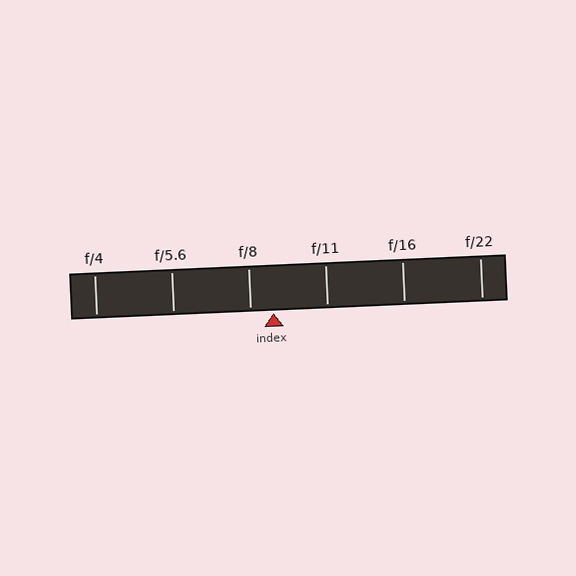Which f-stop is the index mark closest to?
The index mark is closest to f/8.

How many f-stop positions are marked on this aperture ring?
There are 6 f-stop positions marked.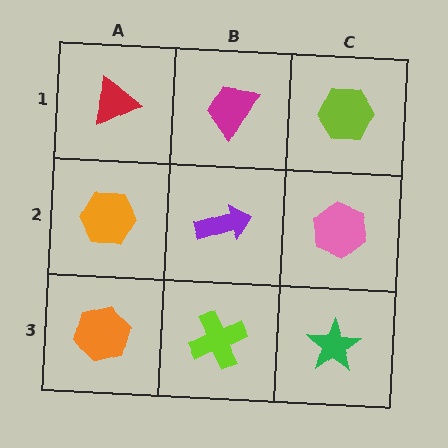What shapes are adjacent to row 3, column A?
An orange hexagon (row 2, column A), a lime cross (row 3, column B).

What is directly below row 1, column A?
An orange hexagon.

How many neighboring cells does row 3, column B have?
3.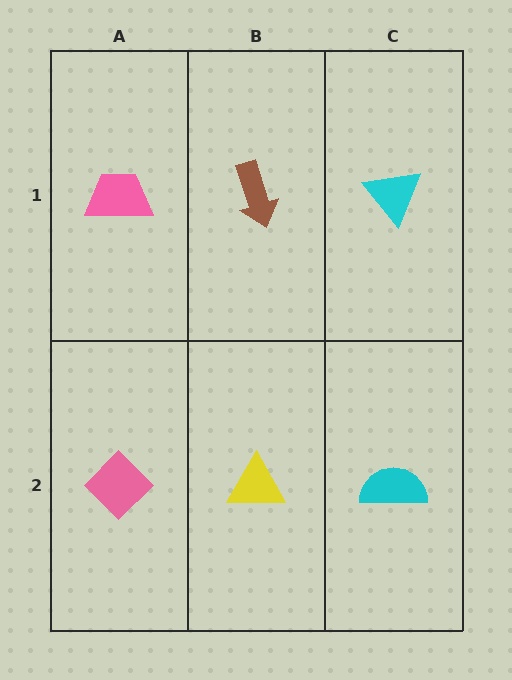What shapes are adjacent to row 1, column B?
A yellow triangle (row 2, column B), a pink trapezoid (row 1, column A), a cyan triangle (row 1, column C).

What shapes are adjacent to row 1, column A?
A pink diamond (row 2, column A), a brown arrow (row 1, column B).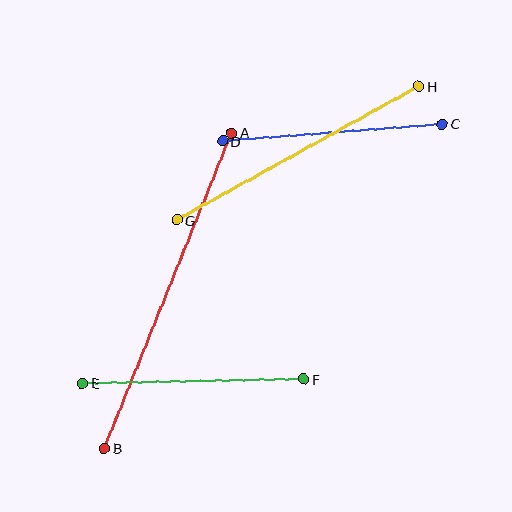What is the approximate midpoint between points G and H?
The midpoint is at approximately (298, 153) pixels.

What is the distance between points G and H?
The distance is approximately 277 pixels.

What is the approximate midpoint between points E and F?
The midpoint is at approximately (193, 381) pixels.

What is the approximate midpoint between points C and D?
The midpoint is at approximately (332, 133) pixels.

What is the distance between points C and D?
The distance is approximately 220 pixels.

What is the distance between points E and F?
The distance is approximately 222 pixels.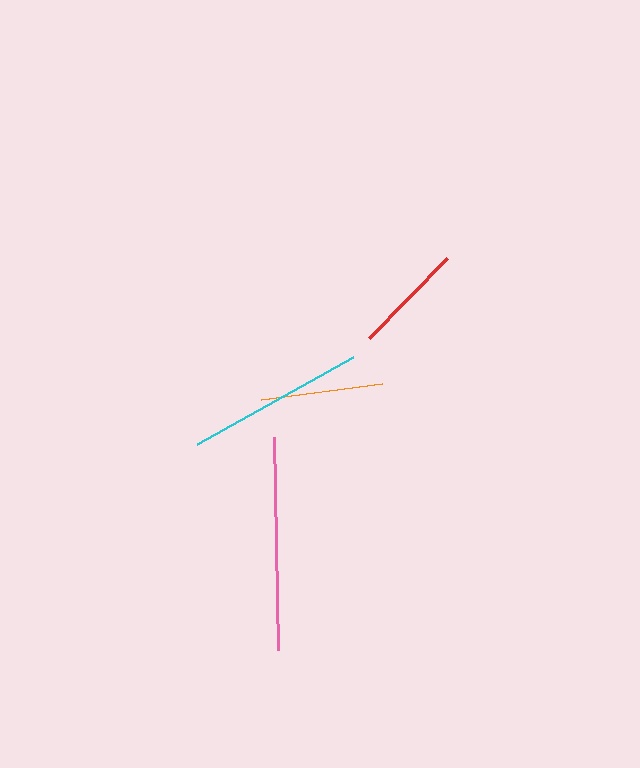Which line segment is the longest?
The pink line is the longest at approximately 213 pixels.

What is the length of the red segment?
The red segment is approximately 112 pixels long.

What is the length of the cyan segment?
The cyan segment is approximately 179 pixels long.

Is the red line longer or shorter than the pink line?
The pink line is longer than the red line.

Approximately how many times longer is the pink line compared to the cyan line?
The pink line is approximately 1.2 times the length of the cyan line.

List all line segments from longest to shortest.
From longest to shortest: pink, cyan, orange, red.